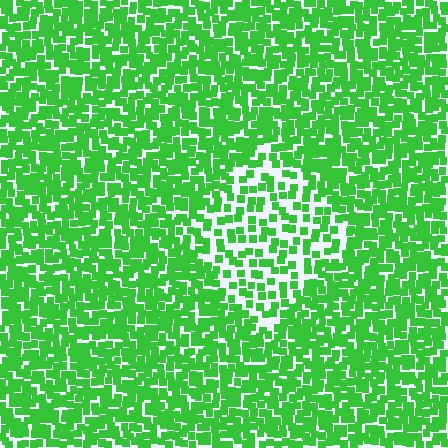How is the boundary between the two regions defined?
The boundary is defined by a change in element density (approximately 2.0x ratio). All elements are the same color, size, and shape.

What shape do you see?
I see a diamond.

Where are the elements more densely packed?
The elements are more densely packed outside the diamond boundary.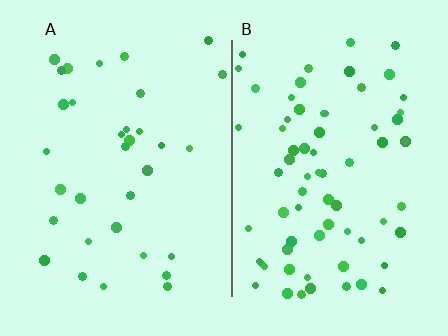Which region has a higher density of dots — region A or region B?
B (the right).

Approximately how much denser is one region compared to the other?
Approximately 2.1× — region B over region A.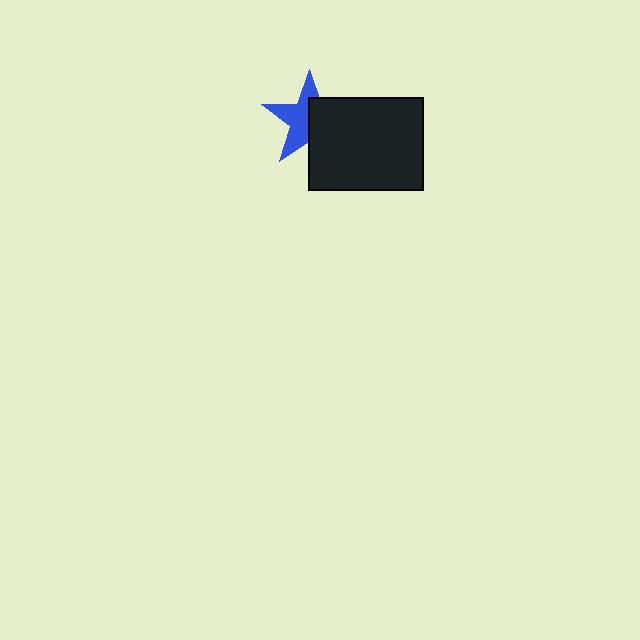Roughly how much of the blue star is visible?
About half of it is visible (roughly 51%).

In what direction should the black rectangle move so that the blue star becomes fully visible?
The black rectangle should move toward the lower-right. That is the shortest direction to clear the overlap and leave the blue star fully visible.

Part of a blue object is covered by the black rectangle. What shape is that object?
It is a star.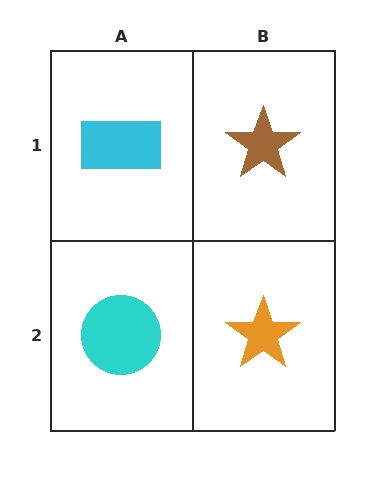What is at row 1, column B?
A brown star.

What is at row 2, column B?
An orange star.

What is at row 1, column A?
A cyan rectangle.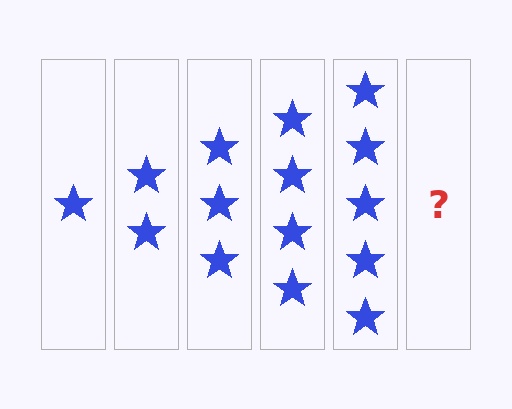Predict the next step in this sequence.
The next step is 6 stars.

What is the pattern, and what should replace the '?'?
The pattern is that each step adds one more star. The '?' should be 6 stars.